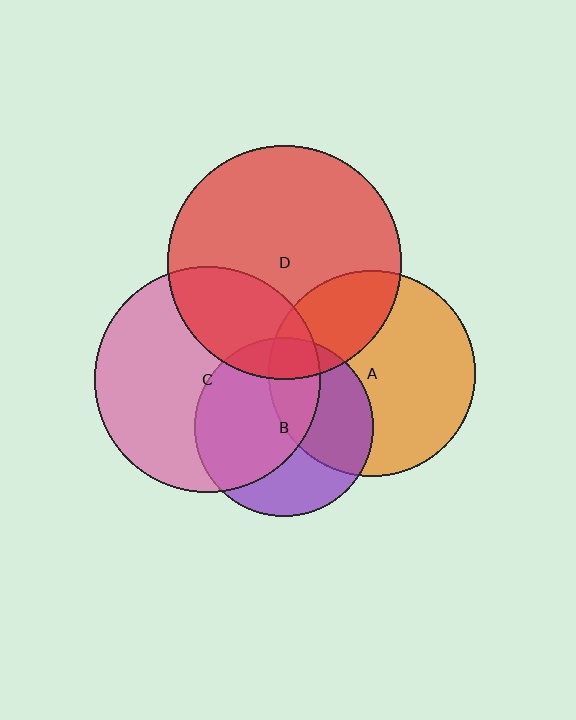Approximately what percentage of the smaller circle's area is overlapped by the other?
Approximately 15%.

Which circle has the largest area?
Circle D (red).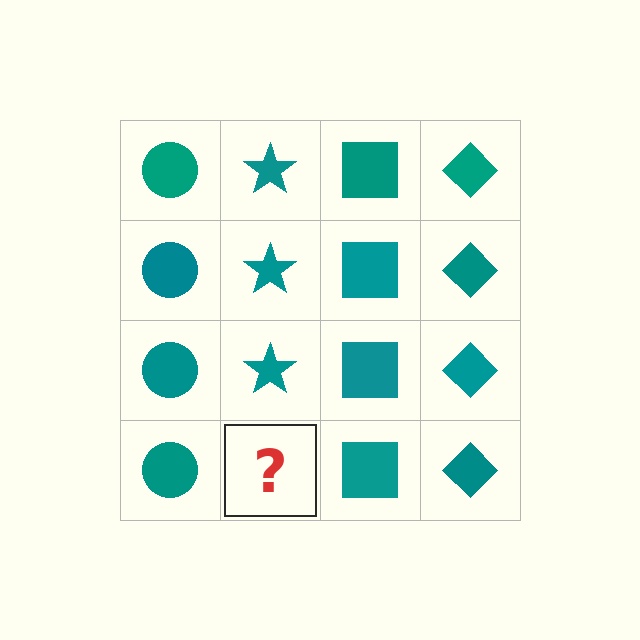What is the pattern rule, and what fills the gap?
The rule is that each column has a consistent shape. The gap should be filled with a teal star.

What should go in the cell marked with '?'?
The missing cell should contain a teal star.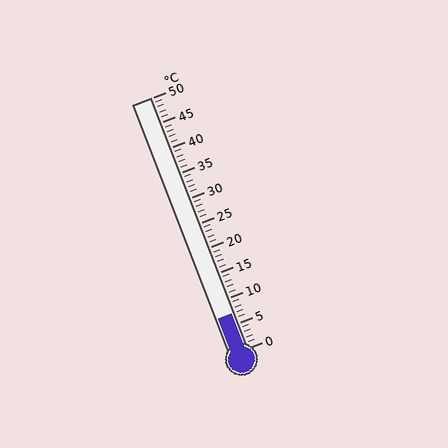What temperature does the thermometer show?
The thermometer shows approximately 7°C.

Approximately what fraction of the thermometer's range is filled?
The thermometer is filled to approximately 15% of its range.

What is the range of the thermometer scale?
The thermometer scale ranges from 0°C to 50°C.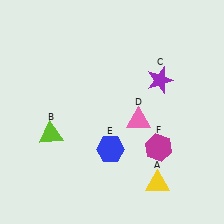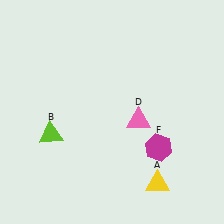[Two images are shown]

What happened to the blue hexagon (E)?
The blue hexagon (E) was removed in Image 2. It was in the bottom-left area of Image 1.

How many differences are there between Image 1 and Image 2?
There are 2 differences between the two images.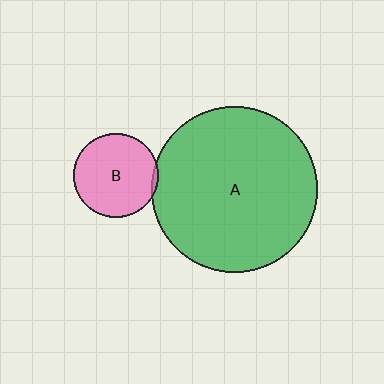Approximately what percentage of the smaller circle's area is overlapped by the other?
Approximately 5%.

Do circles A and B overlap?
Yes.